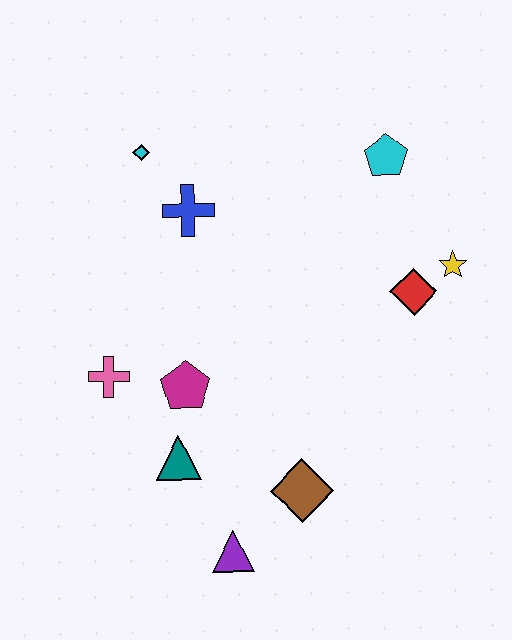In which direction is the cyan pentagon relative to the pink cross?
The cyan pentagon is to the right of the pink cross.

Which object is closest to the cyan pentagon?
The yellow star is closest to the cyan pentagon.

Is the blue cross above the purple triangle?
Yes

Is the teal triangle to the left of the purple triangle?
Yes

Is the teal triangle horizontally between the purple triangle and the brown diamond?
No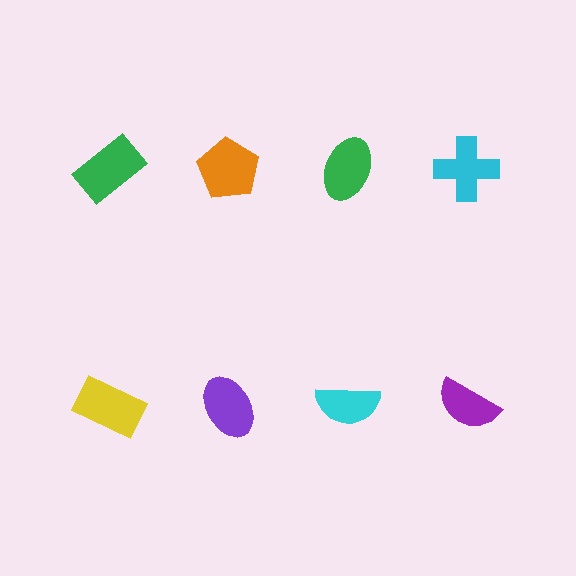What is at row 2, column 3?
A cyan semicircle.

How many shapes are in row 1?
4 shapes.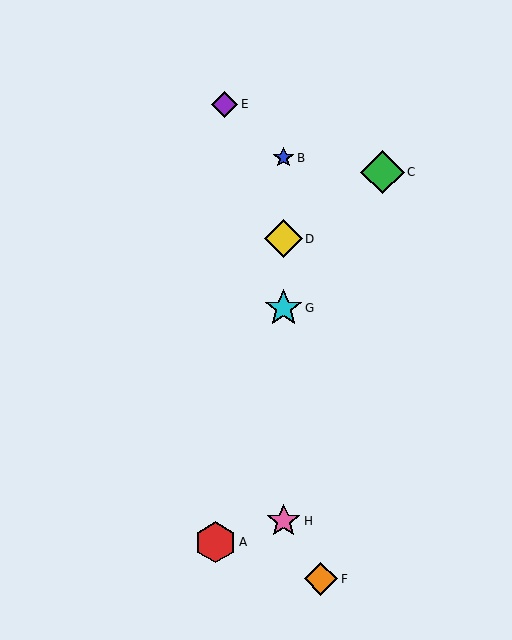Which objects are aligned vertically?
Objects B, D, G, H are aligned vertically.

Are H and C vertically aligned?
No, H is at x≈284 and C is at x≈383.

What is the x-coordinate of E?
Object E is at x≈225.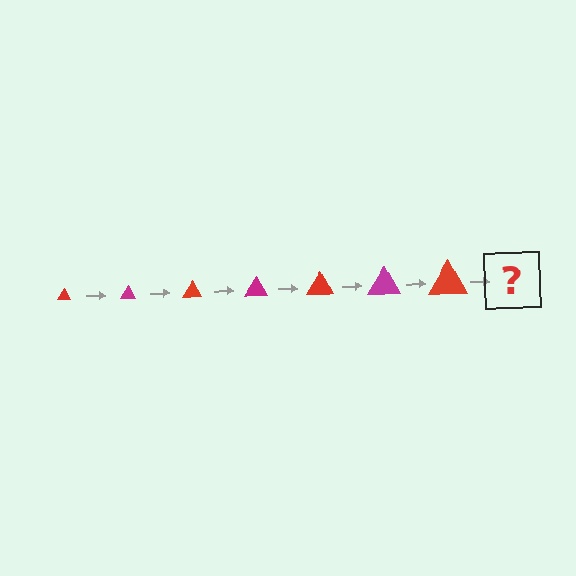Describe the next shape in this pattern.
It should be a magenta triangle, larger than the previous one.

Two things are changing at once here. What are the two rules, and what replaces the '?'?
The two rules are that the triangle grows larger each step and the color cycles through red and magenta. The '?' should be a magenta triangle, larger than the previous one.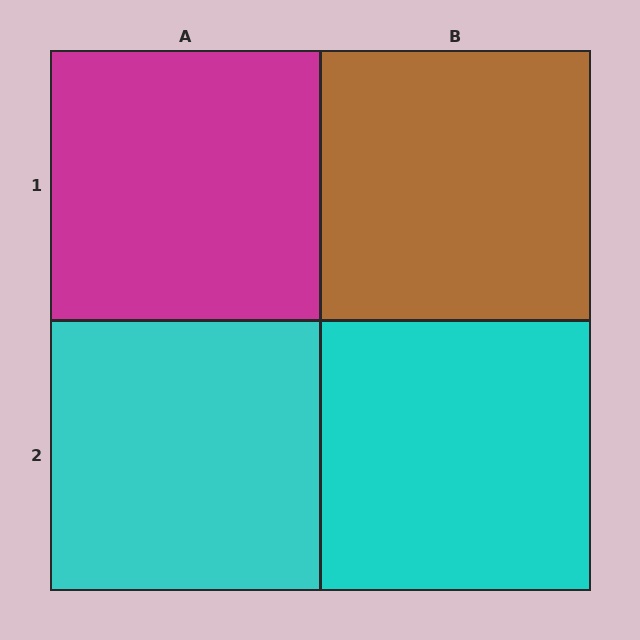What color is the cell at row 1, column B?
Brown.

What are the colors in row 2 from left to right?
Cyan, cyan.